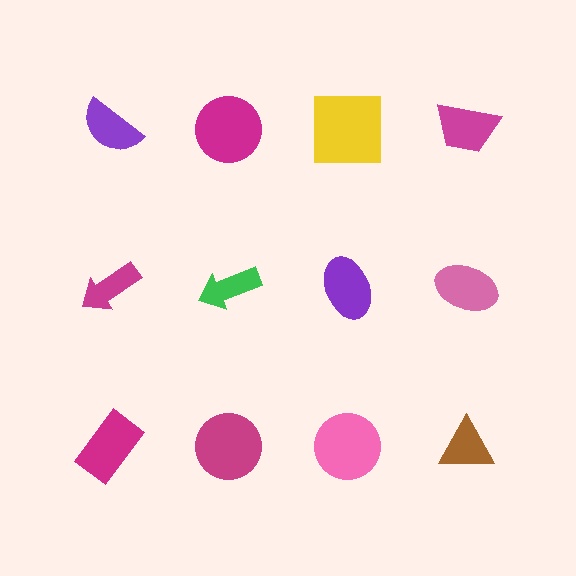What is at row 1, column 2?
A magenta circle.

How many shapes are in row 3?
4 shapes.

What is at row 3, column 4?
A brown triangle.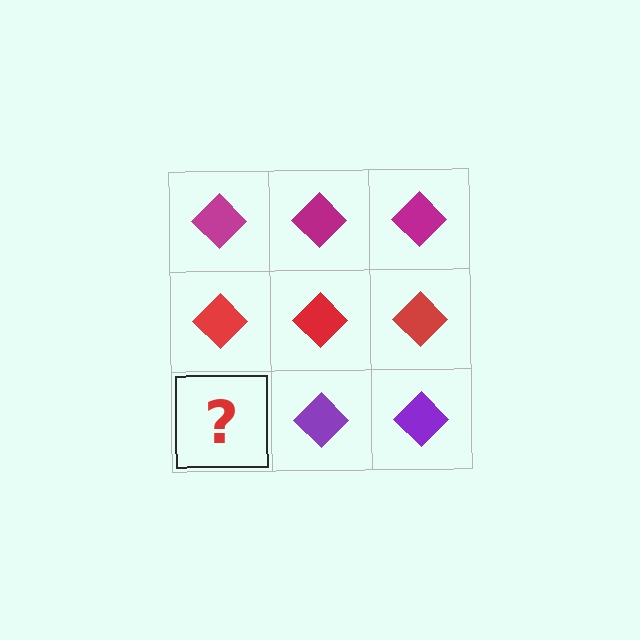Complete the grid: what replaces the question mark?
The question mark should be replaced with a purple diamond.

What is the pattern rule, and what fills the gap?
The rule is that each row has a consistent color. The gap should be filled with a purple diamond.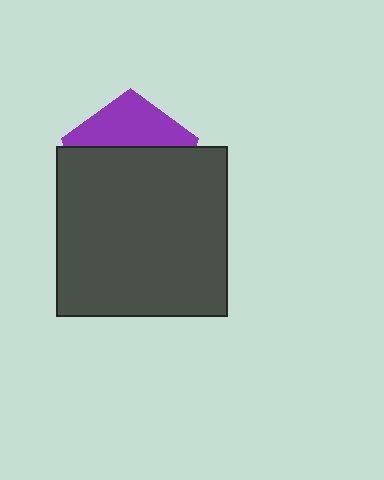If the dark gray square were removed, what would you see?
You would see the complete purple pentagon.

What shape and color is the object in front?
The object in front is a dark gray square.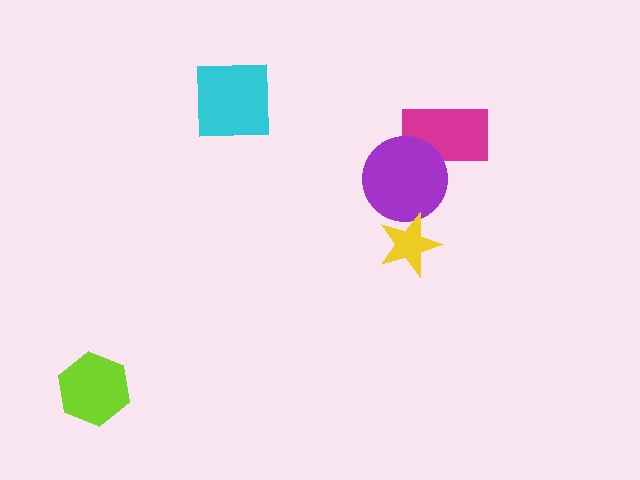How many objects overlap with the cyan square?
0 objects overlap with the cyan square.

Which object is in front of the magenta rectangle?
The purple circle is in front of the magenta rectangle.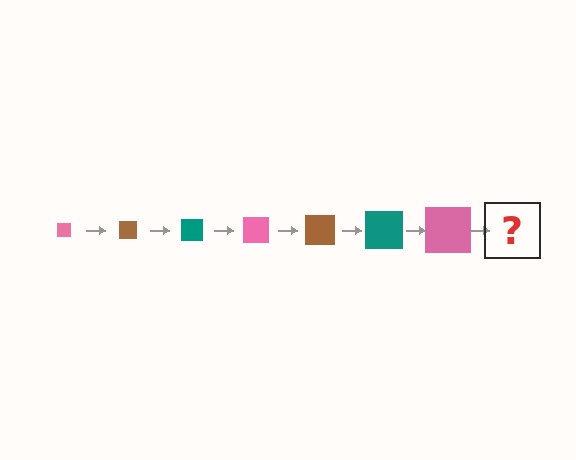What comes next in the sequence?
The next element should be a brown square, larger than the previous one.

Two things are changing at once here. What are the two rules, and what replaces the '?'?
The two rules are that the square grows larger each step and the color cycles through pink, brown, and teal. The '?' should be a brown square, larger than the previous one.